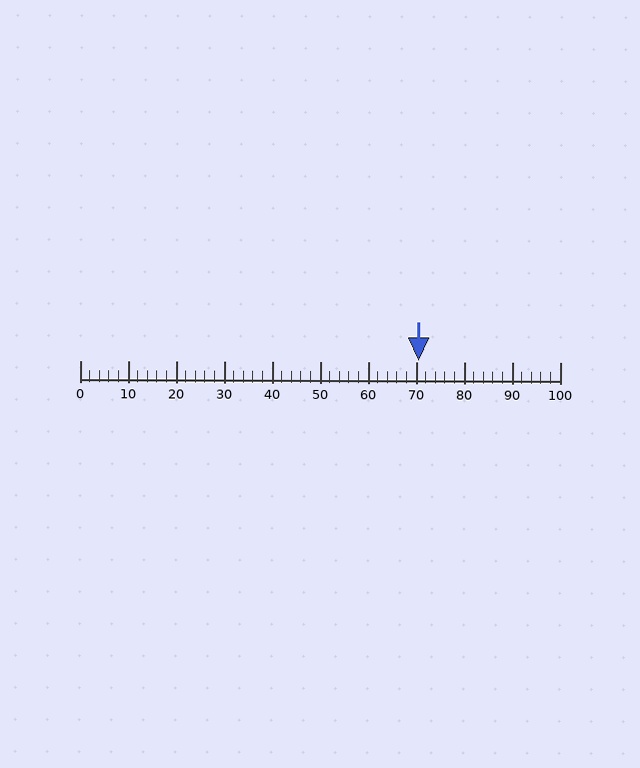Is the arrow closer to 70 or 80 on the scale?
The arrow is closer to 70.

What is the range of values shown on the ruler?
The ruler shows values from 0 to 100.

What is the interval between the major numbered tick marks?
The major tick marks are spaced 10 units apart.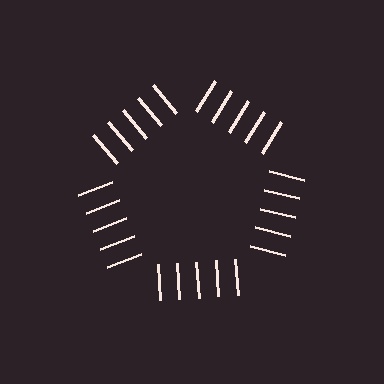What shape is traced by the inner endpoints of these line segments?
An illusory pentagon — the line segments terminate on its edges but no continuous stroke is drawn.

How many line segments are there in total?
25 — 5 along each of the 5 edges.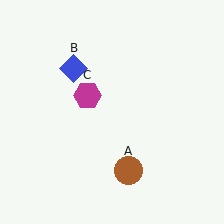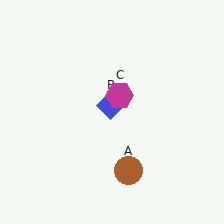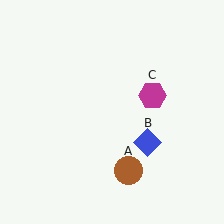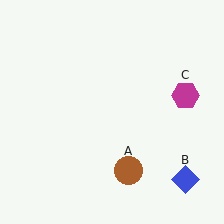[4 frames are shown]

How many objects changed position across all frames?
2 objects changed position: blue diamond (object B), magenta hexagon (object C).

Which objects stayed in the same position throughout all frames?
Brown circle (object A) remained stationary.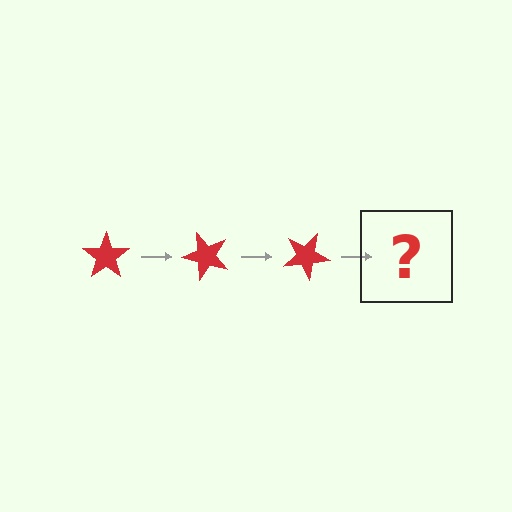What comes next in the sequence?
The next element should be a red star rotated 150 degrees.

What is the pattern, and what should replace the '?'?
The pattern is that the star rotates 50 degrees each step. The '?' should be a red star rotated 150 degrees.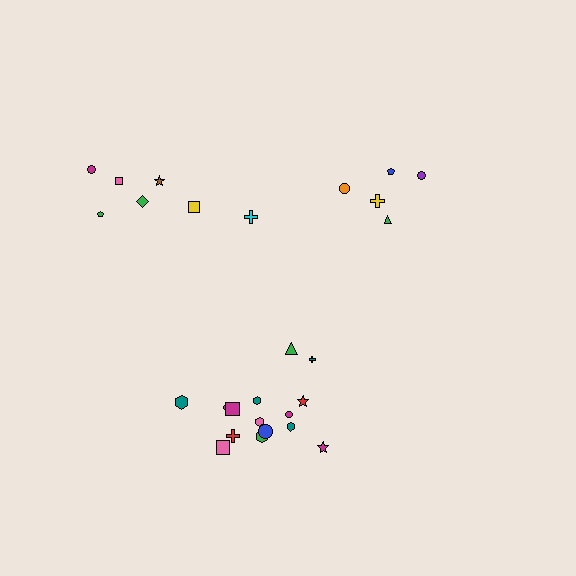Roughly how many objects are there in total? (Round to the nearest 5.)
Roughly 25 objects in total.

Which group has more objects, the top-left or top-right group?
The top-left group.